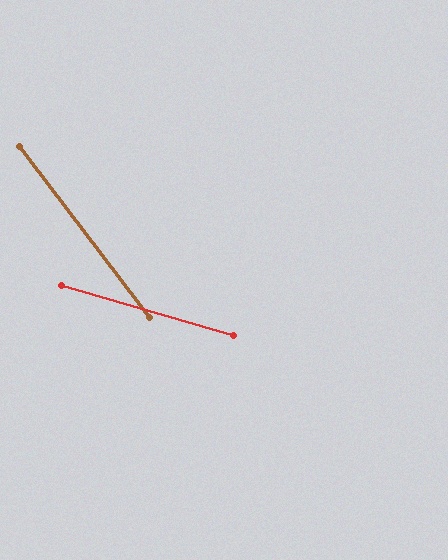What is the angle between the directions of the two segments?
Approximately 37 degrees.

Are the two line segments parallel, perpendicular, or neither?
Neither parallel nor perpendicular — they differ by about 37°.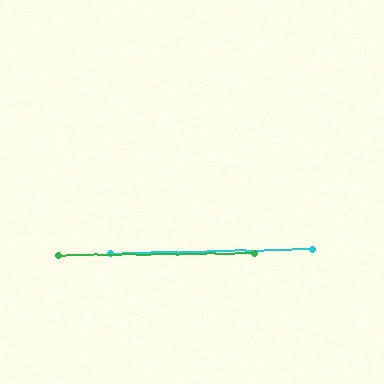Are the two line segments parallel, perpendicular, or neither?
Parallel — their directions differ by only 0.6°.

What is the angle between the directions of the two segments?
Approximately 1 degree.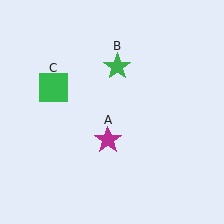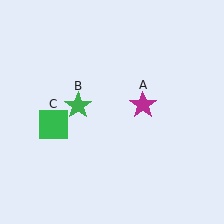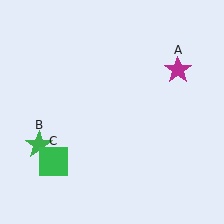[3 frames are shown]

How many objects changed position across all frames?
3 objects changed position: magenta star (object A), green star (object B), green square (object C).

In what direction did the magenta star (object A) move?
The magenta star (object A) moved up and to the right.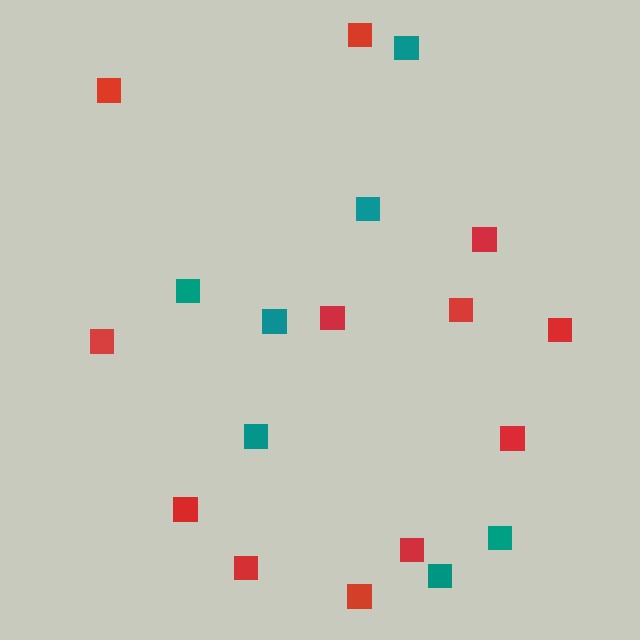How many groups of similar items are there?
There are 2 groups: one group of teal squares (7) and one group of red squares (12).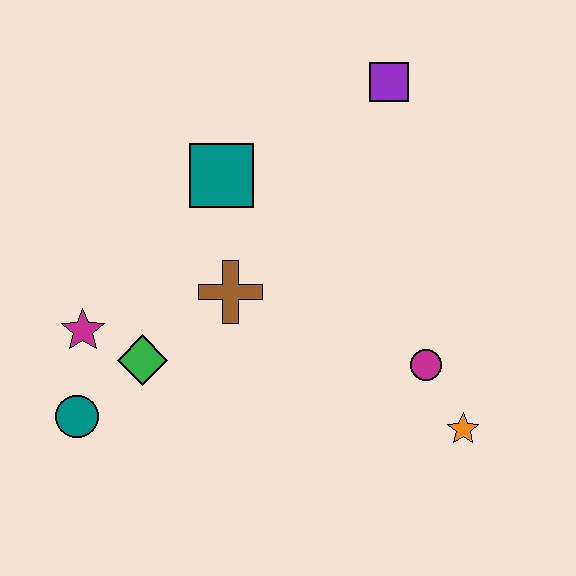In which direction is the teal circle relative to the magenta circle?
The teal circle is to the left of the magenta circle.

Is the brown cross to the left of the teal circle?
No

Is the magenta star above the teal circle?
Yes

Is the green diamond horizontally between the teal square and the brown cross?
No